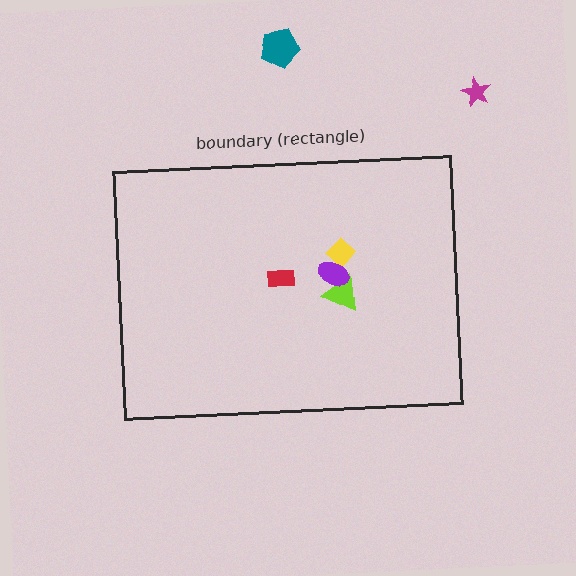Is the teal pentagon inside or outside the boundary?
Outside.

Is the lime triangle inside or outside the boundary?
Inside.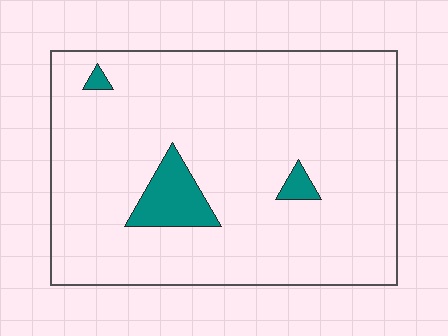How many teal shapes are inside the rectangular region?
3.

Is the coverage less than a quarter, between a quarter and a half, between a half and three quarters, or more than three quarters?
Less than a quarter.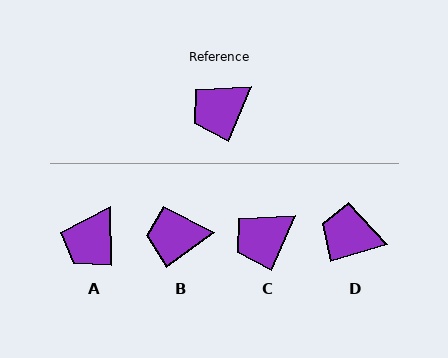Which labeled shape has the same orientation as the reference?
C.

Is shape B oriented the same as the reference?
No, it is off by about 30 degrees.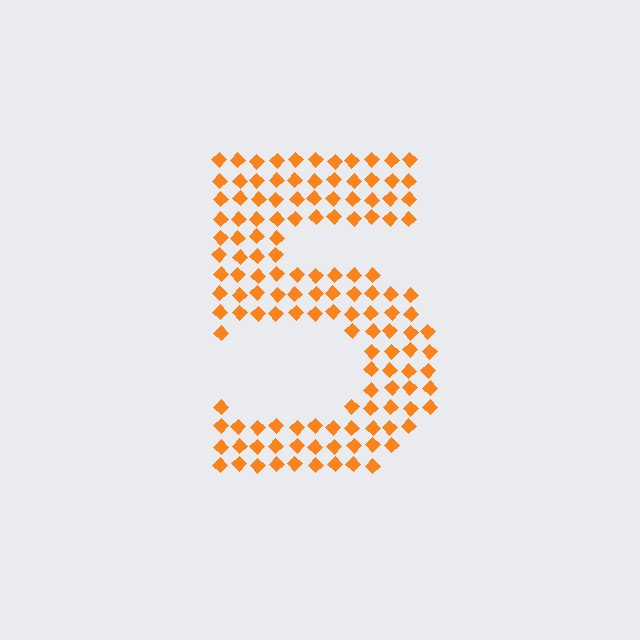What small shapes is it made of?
It is made of small diamonds.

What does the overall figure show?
The overall figure shows the digit 5.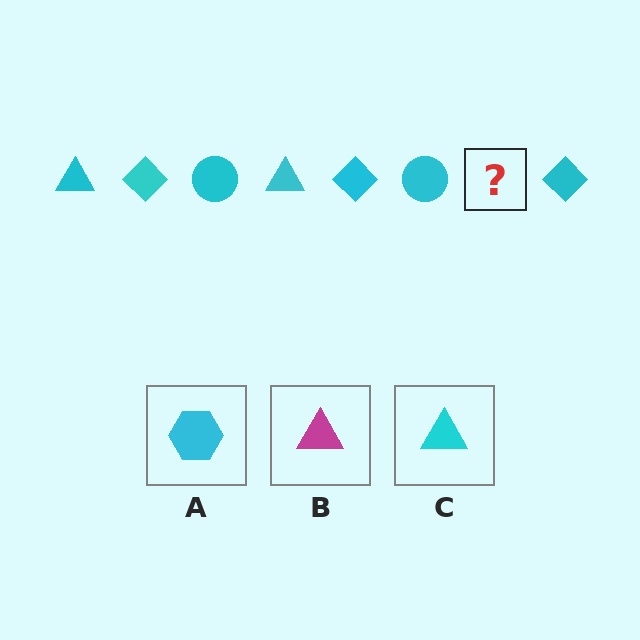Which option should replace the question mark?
Option C.